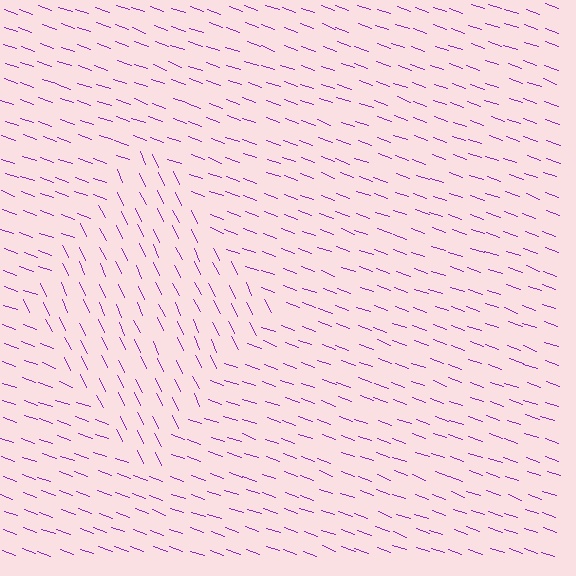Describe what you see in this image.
The image is filled with small purple line segments. A diamond region in the image has lines oriented differently from the surrounding lines, creating a visible texture boundary.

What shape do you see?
I see a diamond.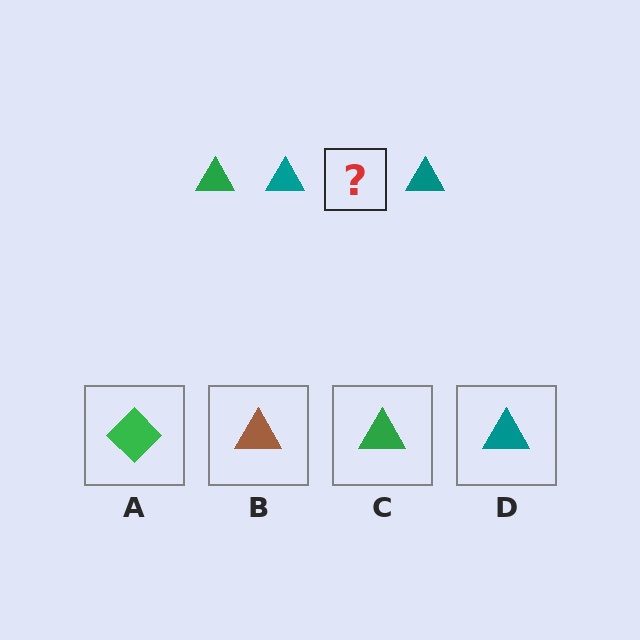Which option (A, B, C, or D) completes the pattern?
C.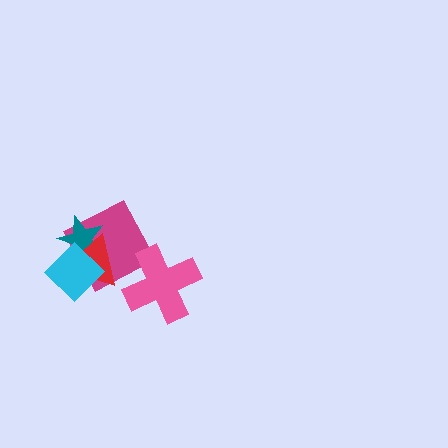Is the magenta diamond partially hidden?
Yes, it is partially covered by another shape.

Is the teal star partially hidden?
Yes, it is partially covered by another shape.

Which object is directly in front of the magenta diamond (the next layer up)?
The teal star is directly in front of the magenta diamond.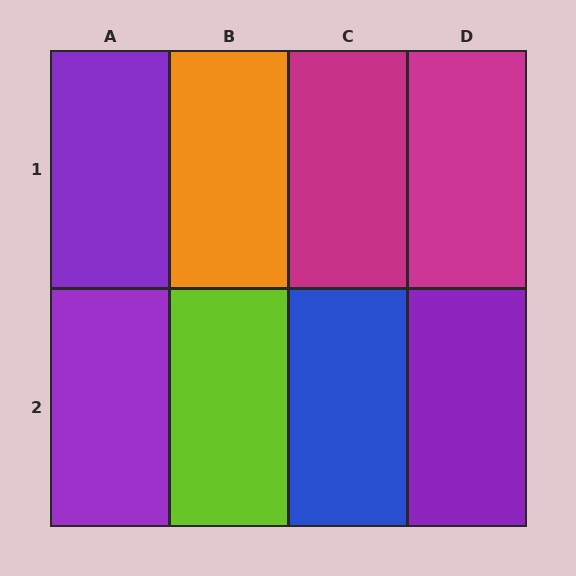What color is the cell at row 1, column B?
Orange.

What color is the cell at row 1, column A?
Purple.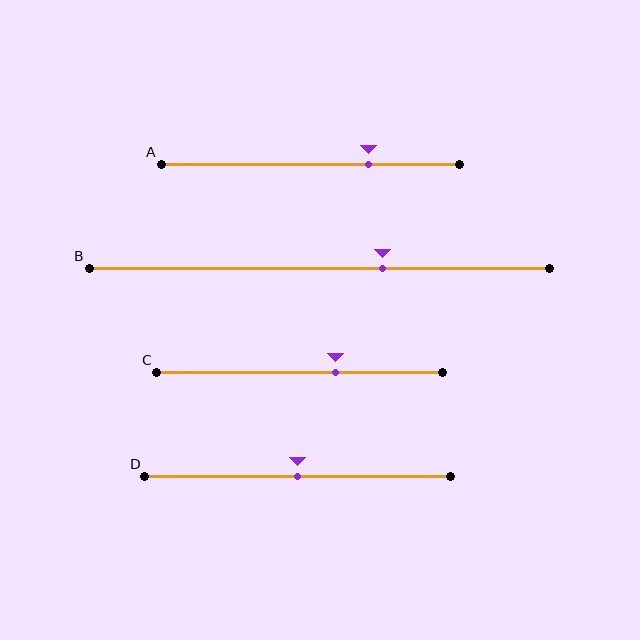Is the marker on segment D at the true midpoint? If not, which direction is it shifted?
Yes, the marker on segment D is at the true midpoint.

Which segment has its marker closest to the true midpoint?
Segment D has its marker closest to the true midpoint.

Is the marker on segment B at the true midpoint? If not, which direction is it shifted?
No, the marker on segment B is shifted to the right by about 14% of the segment length.